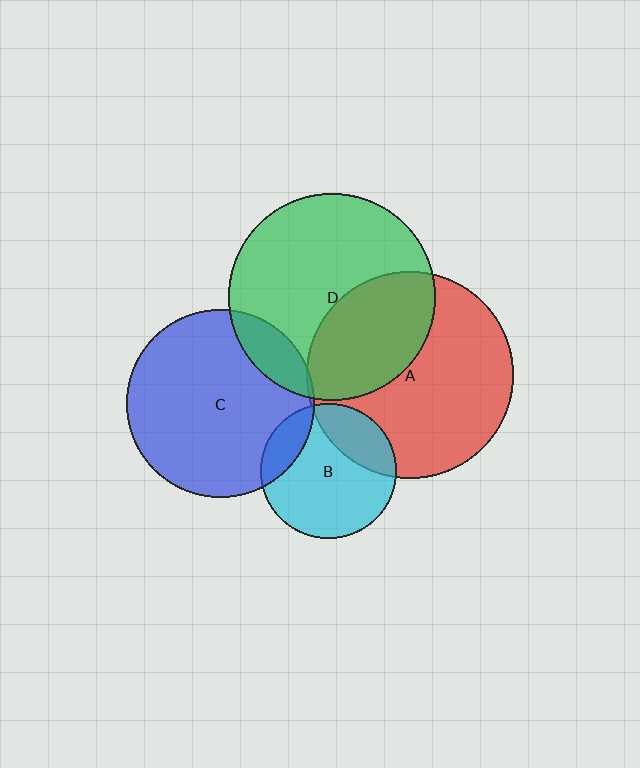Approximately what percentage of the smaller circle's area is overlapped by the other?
Approximately 5%.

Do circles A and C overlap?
Yes.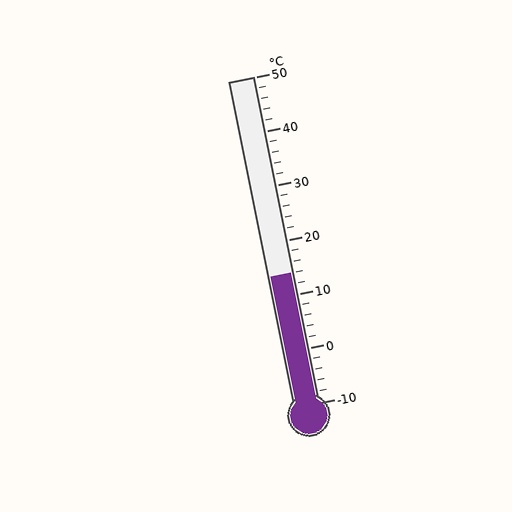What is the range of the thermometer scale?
The thermometer scale ranges from -10°C to 50°C.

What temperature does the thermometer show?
The thermometer shows approximately 14°C.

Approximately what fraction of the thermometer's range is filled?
The thermometer is filled to approximately 40% of its range.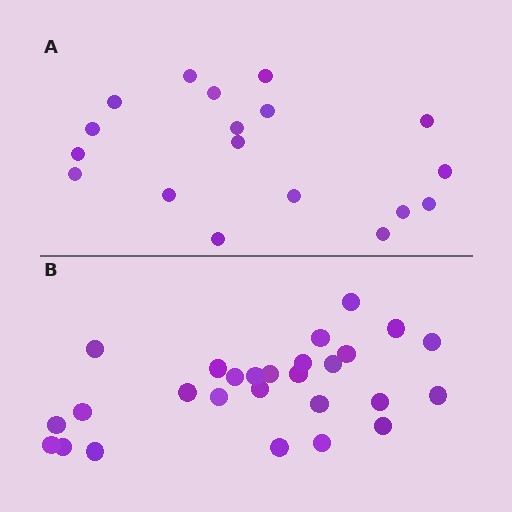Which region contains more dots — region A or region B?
Region B (the bottom region) has more dots.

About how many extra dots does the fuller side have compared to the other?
Region B has roughly 8 or so more dots than region A.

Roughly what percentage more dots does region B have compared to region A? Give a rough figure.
About 50% more.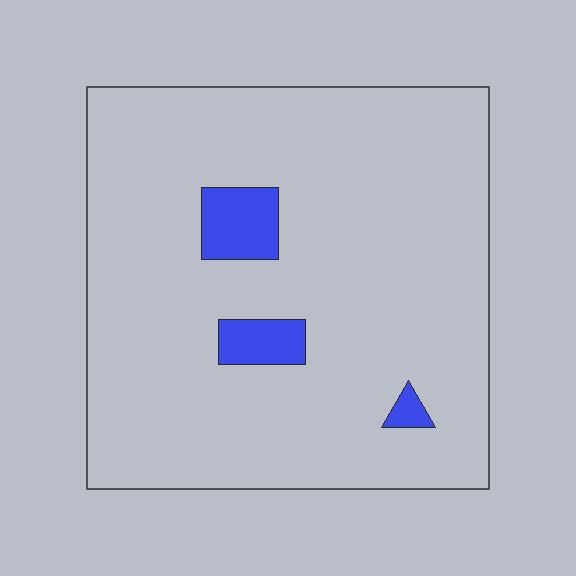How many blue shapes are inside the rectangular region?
3.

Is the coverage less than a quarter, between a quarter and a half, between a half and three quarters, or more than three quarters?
Less than a quarter.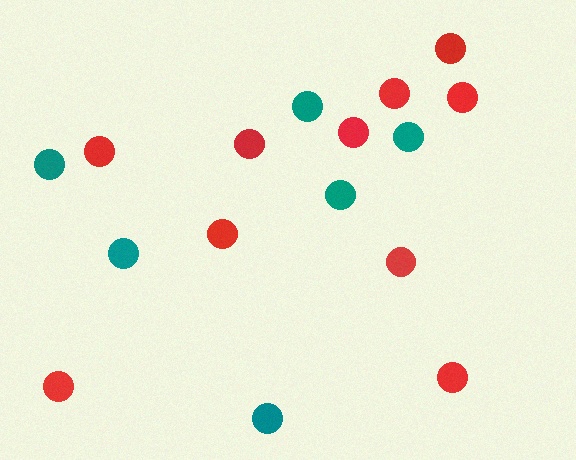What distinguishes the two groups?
There are 2 groups: one group of red circles (10) and one group of teal circles (6).